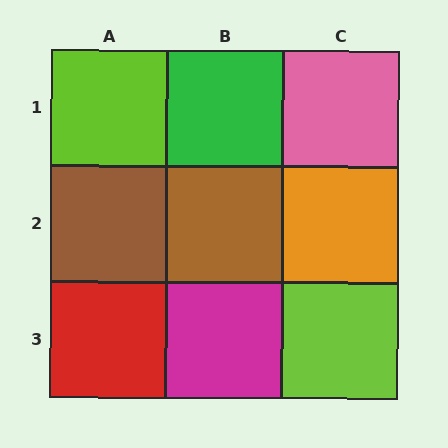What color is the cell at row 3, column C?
Lime.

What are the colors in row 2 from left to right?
Brown, brown, orange.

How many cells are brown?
2 cells are brown.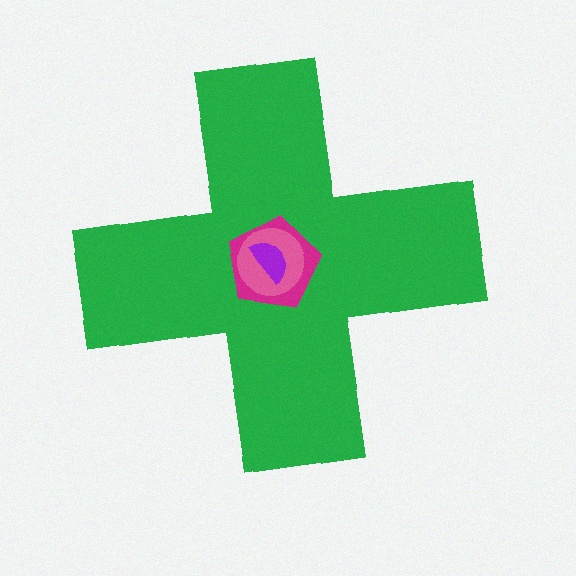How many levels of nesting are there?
4.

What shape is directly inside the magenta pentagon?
The pink circle.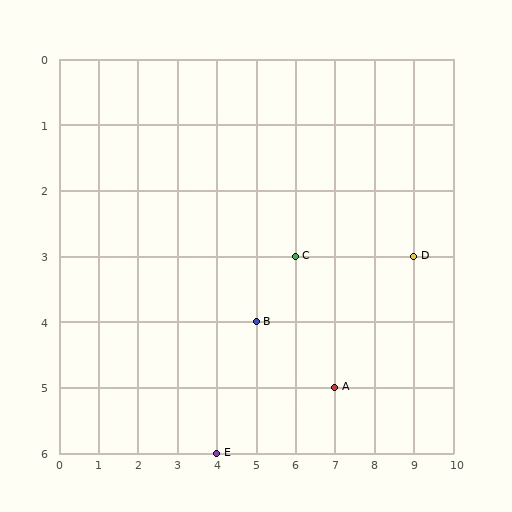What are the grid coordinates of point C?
Point C is at grid coordinates (6, 3).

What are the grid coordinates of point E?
Point E is at grid coordinates (4, 6).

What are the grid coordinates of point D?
Point D is at grid coordinates (9, 3).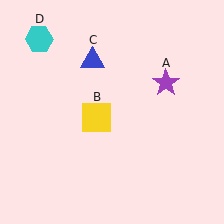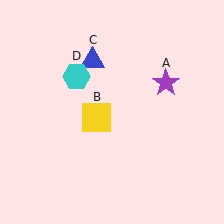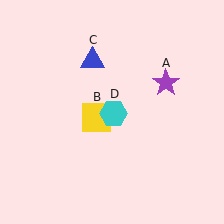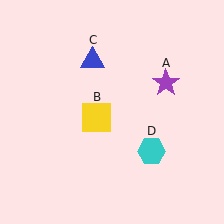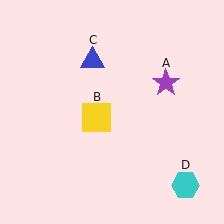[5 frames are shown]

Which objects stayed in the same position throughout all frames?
Purple star (object A) and yellow square (object B) and blue triangle (object C) remained stationary.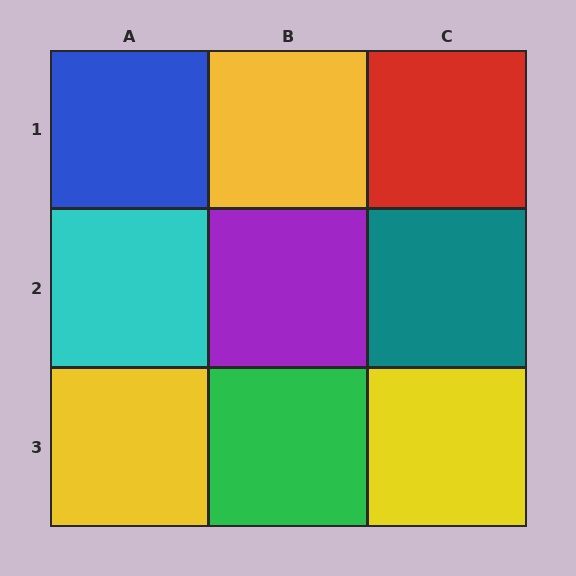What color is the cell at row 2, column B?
Purple.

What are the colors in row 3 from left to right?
Yellow, green, yellow.